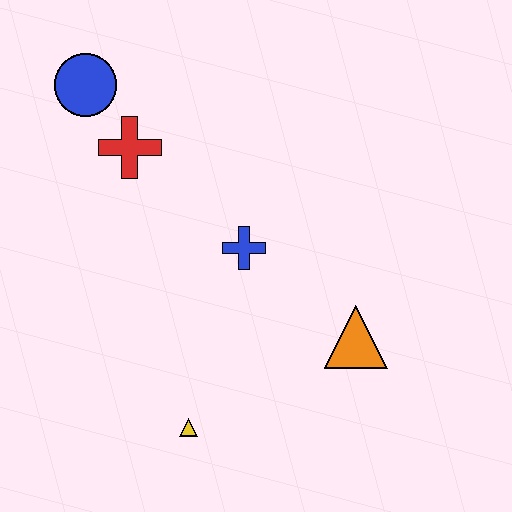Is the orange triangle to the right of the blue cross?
Yes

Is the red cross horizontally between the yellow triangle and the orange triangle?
No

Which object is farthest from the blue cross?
The blue circle is farthest from the blue cross.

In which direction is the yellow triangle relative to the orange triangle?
The yellow triangle is to the left of the orange triangle.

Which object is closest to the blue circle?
The red cross is closest to the blue circle.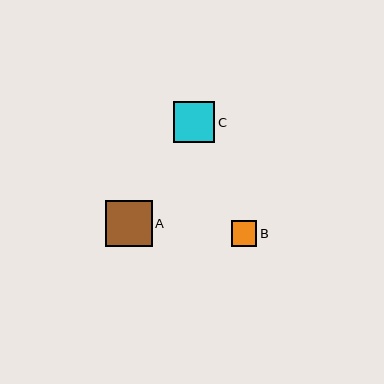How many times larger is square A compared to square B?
Square A is approximately 1.8 times the size of square B.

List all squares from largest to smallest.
From largest to smallest: A, C, B.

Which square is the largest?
Square A is the largest with a size of approximately 47 pixels.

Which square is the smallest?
Square B is the smallest with a size of approximately 25 pixels.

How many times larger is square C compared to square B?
Square C is approximately 1.6 times the size of square B.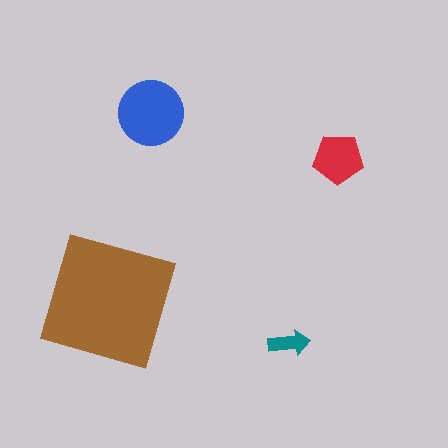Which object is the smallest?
The teal arrow.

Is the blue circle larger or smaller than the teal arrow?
Larger.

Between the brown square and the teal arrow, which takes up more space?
The brown square.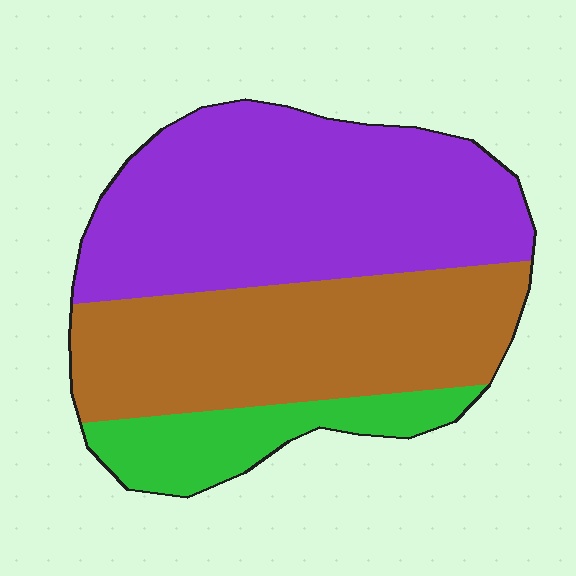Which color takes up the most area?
Purple, at roughly 50%.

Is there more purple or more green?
Purple.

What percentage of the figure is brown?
Brown takes up between a third and a half of the figure.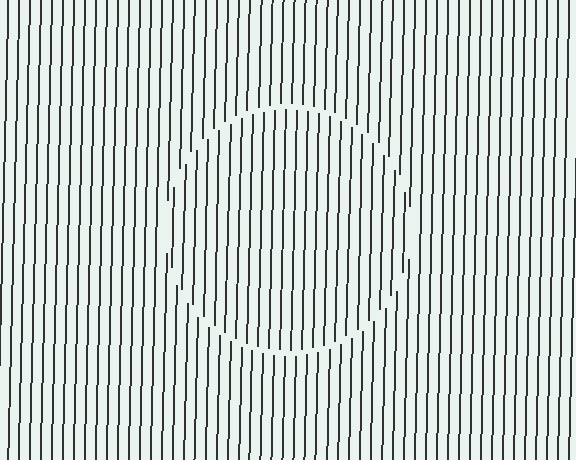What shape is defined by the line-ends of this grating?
An illusory circle. The interior of the shape contains the same grating, shifted by half a period — the contour is defined by the phase discontinuity where line-ends from the inner and outer gratings abut.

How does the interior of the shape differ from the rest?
The interior of the shape contains the same grating, shifted by half a period — the contour is defined by the phase discontinuity where line-ends from the inner and outer gratings abut.